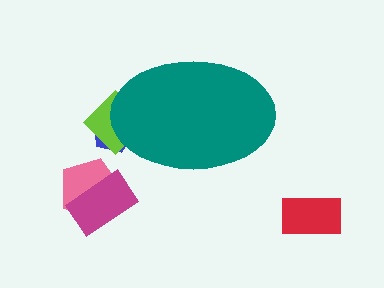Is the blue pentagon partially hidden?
Yes, the blue pentagon is partially hidden behind the teal ellipse.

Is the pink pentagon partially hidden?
No, the pink pentagon is fully visible.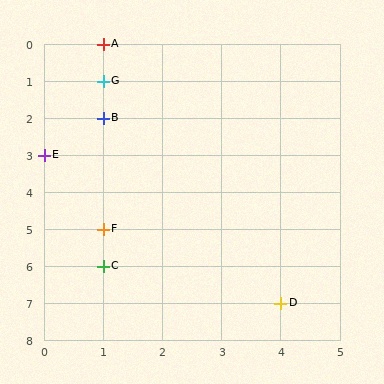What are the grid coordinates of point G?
Point G is at grid coordinates (1, 1).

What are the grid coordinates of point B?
Point B is at grid coordinates (1, 2).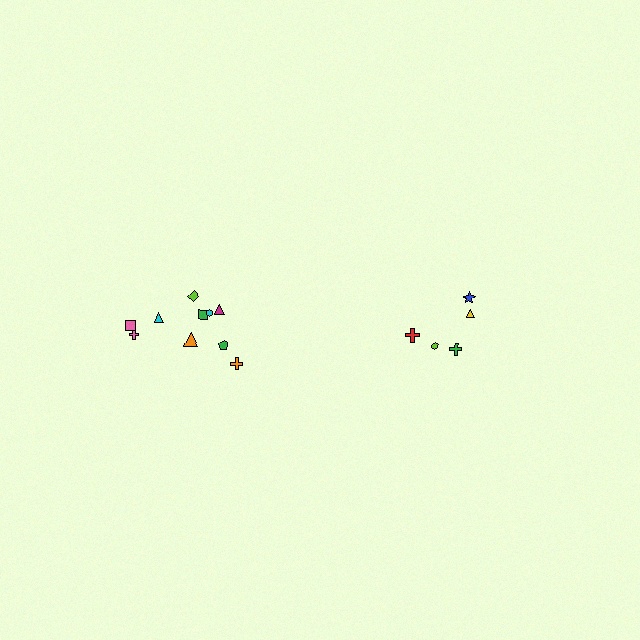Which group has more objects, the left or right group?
The left group.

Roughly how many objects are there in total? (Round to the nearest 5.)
Roughly 15 objects in total.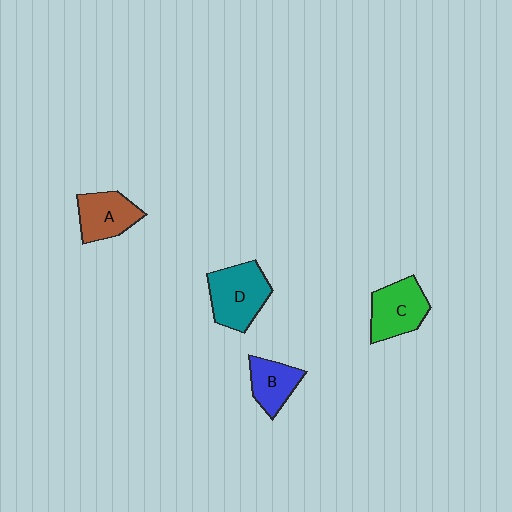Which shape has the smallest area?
Shape B (blue).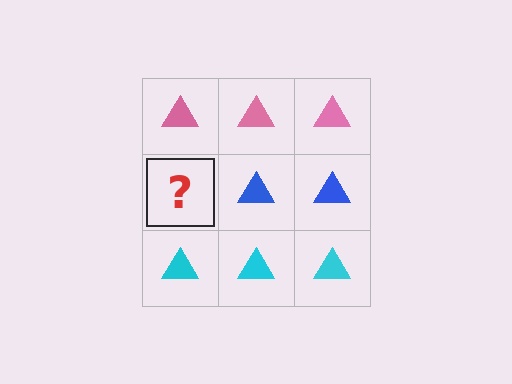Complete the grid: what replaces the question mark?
The question mark should be replaced with a blue triangle.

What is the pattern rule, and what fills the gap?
The rule is that each row has a consistent color. The gap should be filled with a blue triangle.